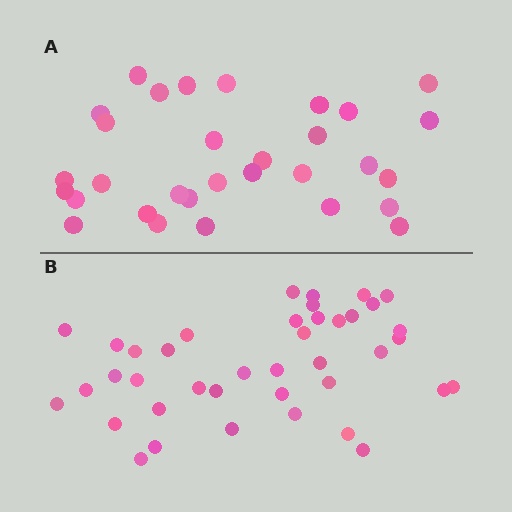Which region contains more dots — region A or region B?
Region B (the bottom region) has more dots.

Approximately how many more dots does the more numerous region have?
Region B has roughly 8 or so more dots than region A.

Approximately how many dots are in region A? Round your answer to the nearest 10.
About 30 dots. (The exact count is 31, which rounds to 30.)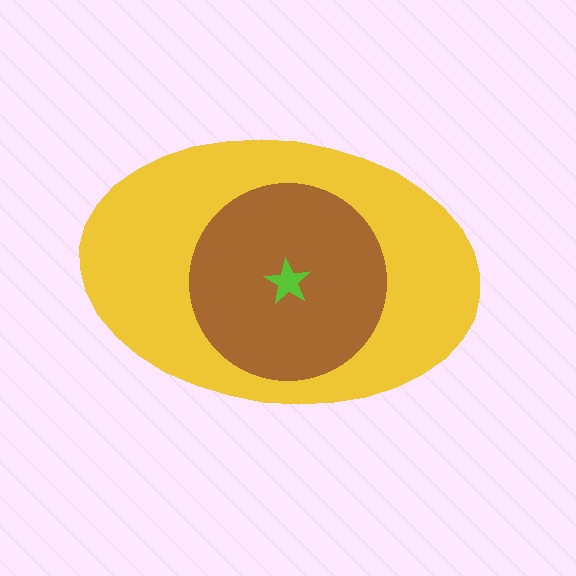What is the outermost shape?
The yellow ellipse.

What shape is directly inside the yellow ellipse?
The brown circle.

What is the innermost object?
The lime star.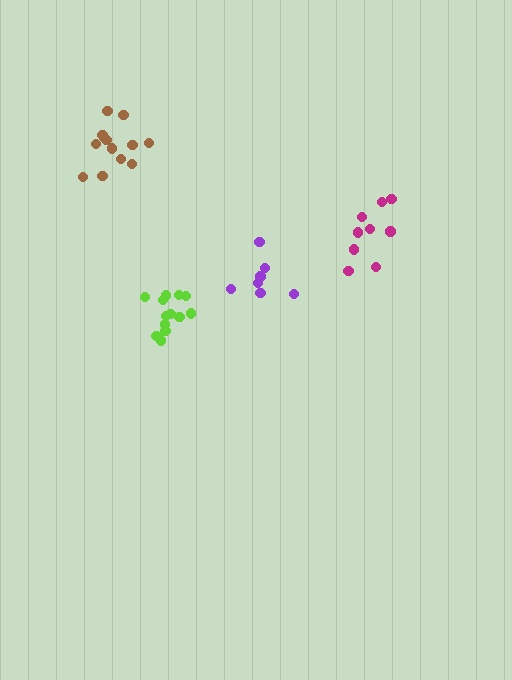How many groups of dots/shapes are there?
There are 4 groups.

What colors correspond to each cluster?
The clusters are colored: lime, magenta, brown, purple.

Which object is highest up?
The brown cluster is topmost.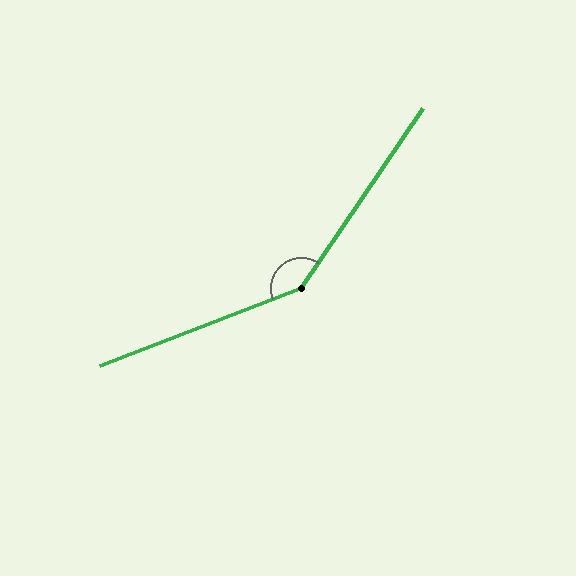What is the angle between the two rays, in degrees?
Approximately 145 degrees.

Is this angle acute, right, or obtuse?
It is obtuse.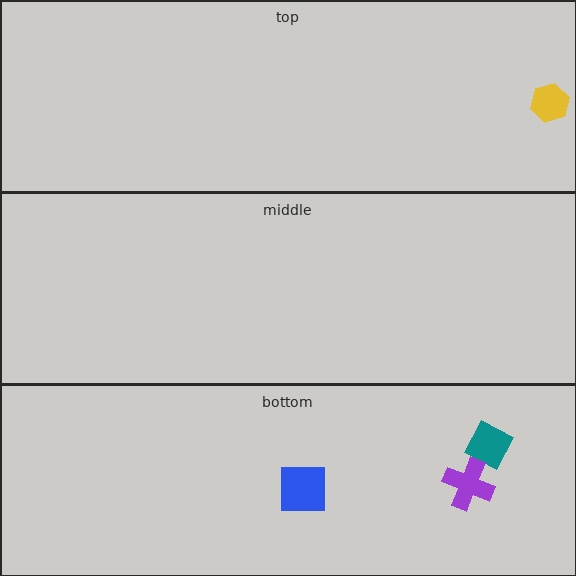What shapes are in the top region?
The yellow hexagon.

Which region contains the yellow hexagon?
The top region.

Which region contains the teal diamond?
The bottom region.